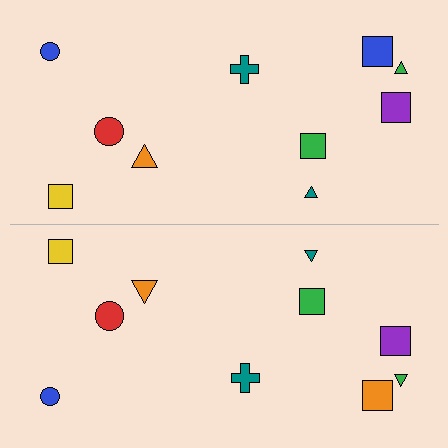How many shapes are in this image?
There are 20 shapes in this image.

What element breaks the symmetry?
The orange square on the bottom side breaks the symmetry — its mirror counterpart is blue.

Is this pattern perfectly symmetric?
No, the pattern is not perfectly symmetric. The orange square on the bottom side breaks the symmetry — its mirror counterpart is blue.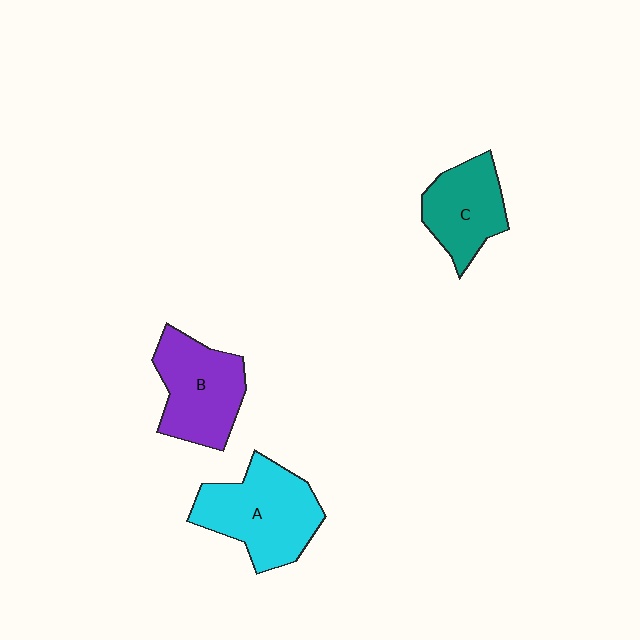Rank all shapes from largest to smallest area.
From largest to smallest: A (cyan), B (purple), C (teal).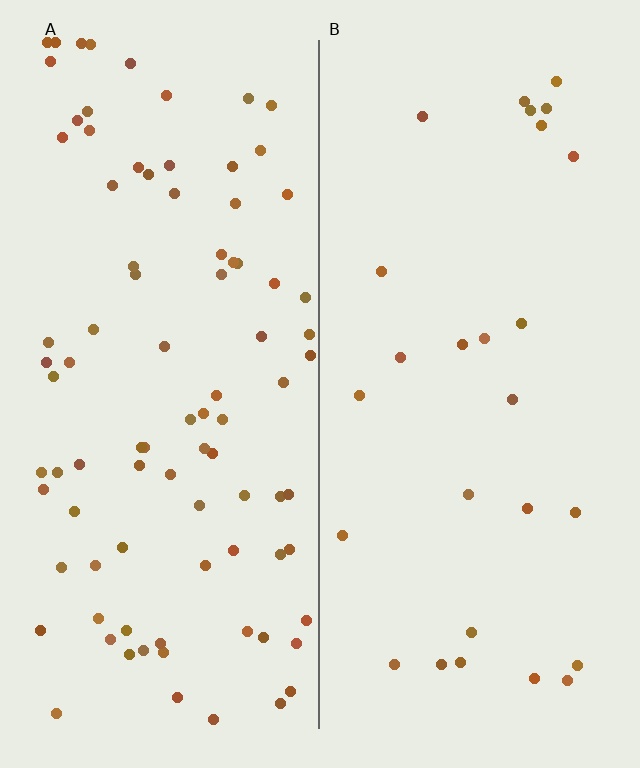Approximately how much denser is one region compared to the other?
Approximately 3.4× — region A over region B.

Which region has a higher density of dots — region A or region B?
A (the left).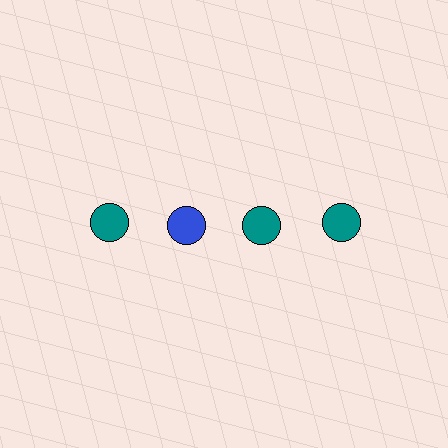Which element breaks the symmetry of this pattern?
The blue circle in the top row, second from left column breaks the symmetry. All other shapes are teal circles.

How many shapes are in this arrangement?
There are 4 shapes arranged in a grid pattern.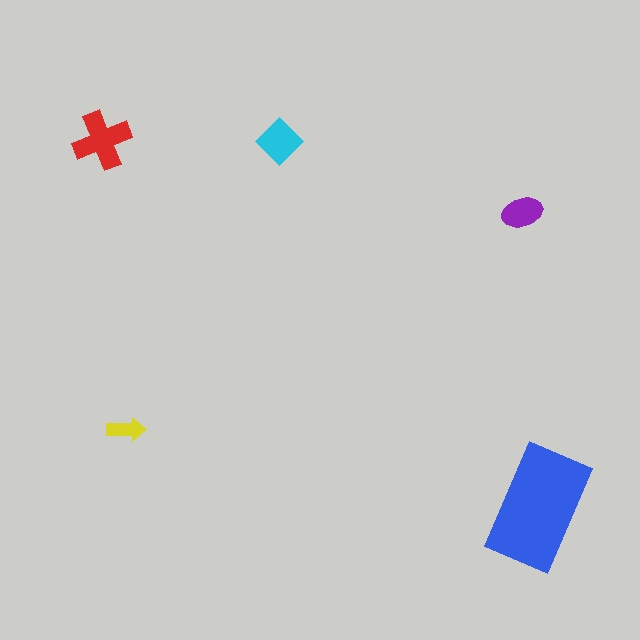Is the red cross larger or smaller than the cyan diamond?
Larger.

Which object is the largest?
The blue rectangle.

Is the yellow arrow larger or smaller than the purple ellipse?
Smaller.